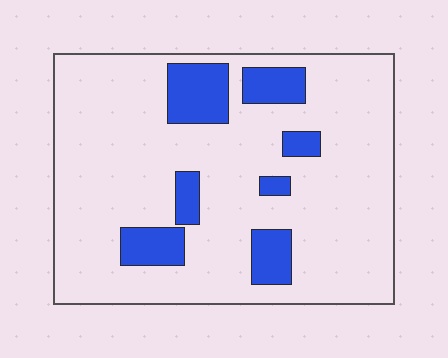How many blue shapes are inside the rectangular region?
7.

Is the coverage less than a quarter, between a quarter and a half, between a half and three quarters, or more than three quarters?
Less than a quarter.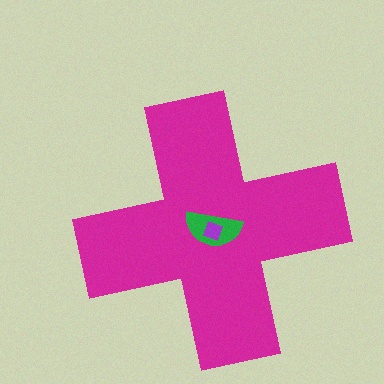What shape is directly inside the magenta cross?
The green semicircle.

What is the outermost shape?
The magenta cross.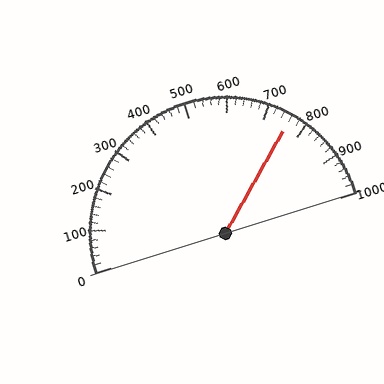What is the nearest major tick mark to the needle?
The nearest major tick mark is 800.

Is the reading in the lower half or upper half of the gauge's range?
The reading is in the upper half of the range (0 to 1000).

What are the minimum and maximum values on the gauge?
The gauge ranges from 0 to 1000.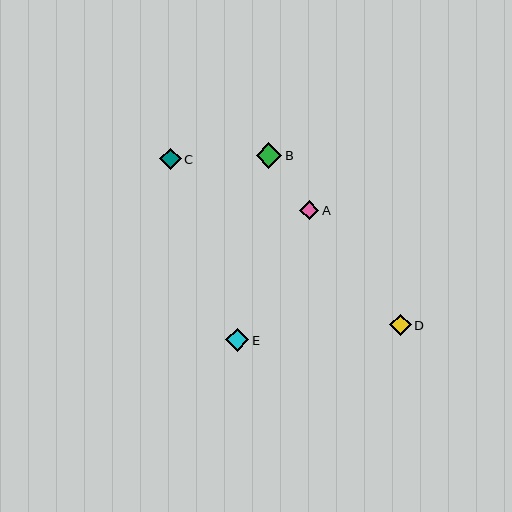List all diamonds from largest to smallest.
From largest to smallest: B, E, C, D, A.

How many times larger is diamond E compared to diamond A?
Diamond E is approximately 1.2 times the size of diamond A.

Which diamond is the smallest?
Diamond A is the smallest with a size of approximately 19 pixels.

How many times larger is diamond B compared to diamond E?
Diamond B is approximately 1.1 times the size of diamond E.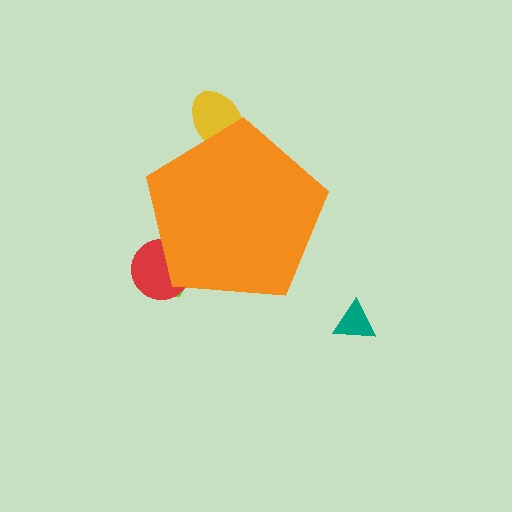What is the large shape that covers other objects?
An orange pentagon.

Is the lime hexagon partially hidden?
Yes, the lime hexagon is partially hidden behind the orange pentagon.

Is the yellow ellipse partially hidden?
Yes, the yellow ellipse is partially hidden behind the orange pentagon.